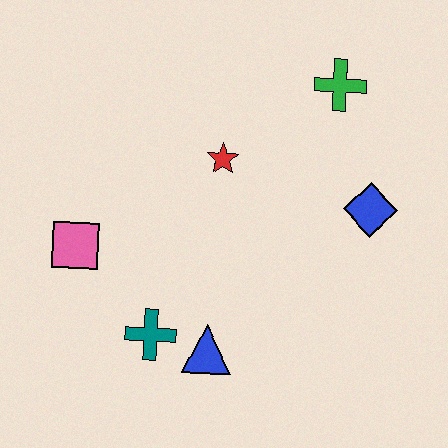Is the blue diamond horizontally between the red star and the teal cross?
No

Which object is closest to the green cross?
The blue diamond is closest to the green cross.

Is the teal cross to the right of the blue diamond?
No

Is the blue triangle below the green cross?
Yes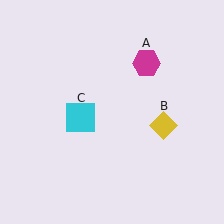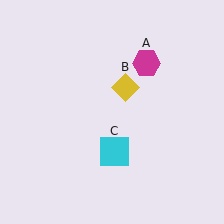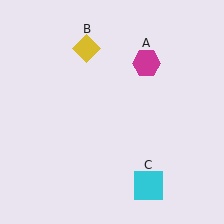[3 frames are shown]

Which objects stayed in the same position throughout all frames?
Magenta hexagon (object A) remained stationary.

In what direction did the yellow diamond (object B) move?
The yellow diamond (object B) moved up and to the left.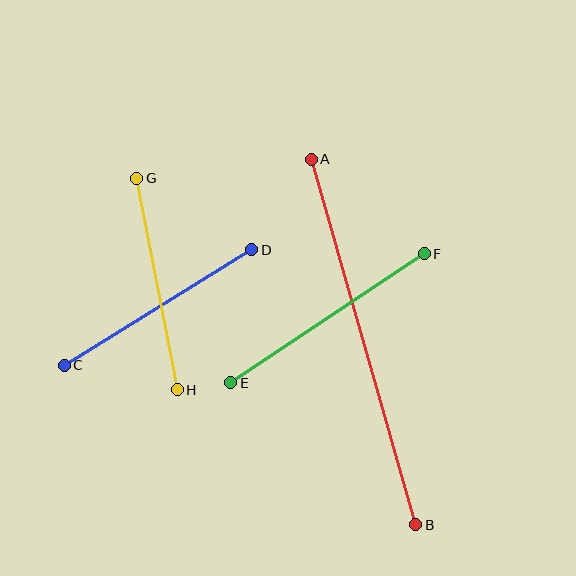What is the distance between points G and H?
The distance is approximately 215 pixels.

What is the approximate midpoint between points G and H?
The midpoint is at approximately (157, 284) pixels.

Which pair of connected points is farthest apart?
Points A and B are farthest apart.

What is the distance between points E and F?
The distance is approximately 232 pixels.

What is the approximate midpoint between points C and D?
The midpoint is at approximately (158, 308) pixels.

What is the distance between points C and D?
The distance is approximately 220 pixels.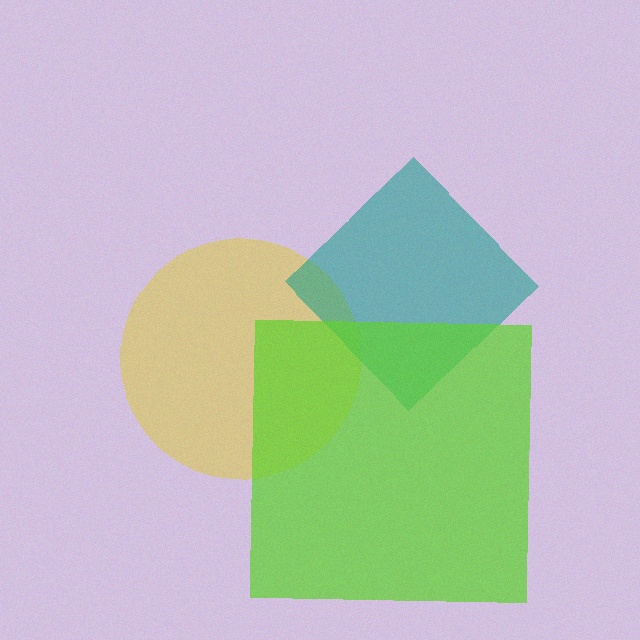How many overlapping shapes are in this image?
There are 3 overlapping shapes in the image.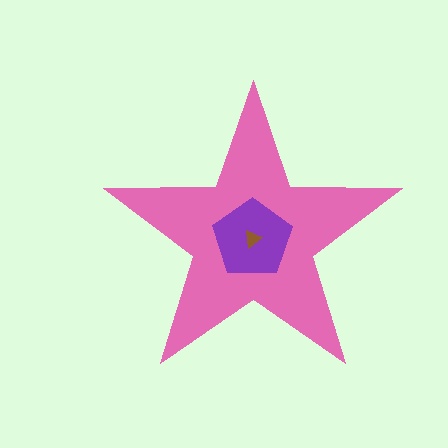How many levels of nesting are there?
3.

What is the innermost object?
The brown triangle.